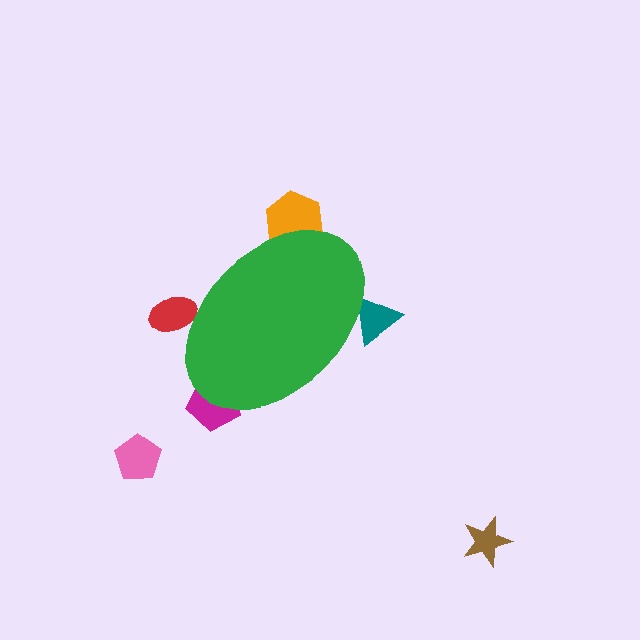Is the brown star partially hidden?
No, the brown star is fully visible.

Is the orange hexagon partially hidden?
Yes, the orange hexagon is partially hidden behind the green ellipse.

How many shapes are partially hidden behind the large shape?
4 shapes are partially hidden.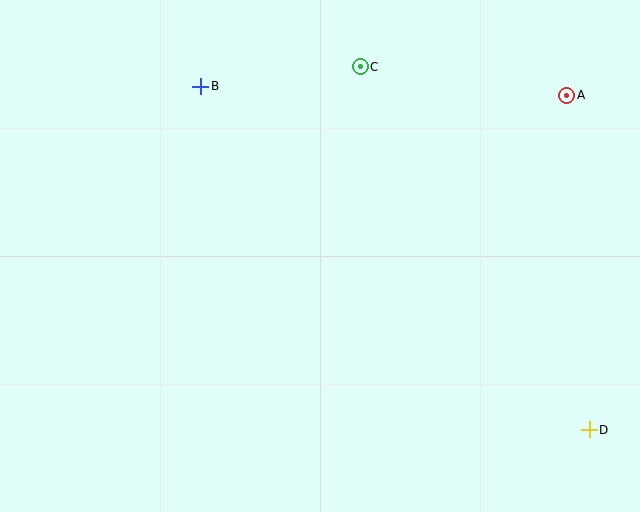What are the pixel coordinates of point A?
Point A is at (567, 95).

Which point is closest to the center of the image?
Point C at (360, 67) is closest to the center.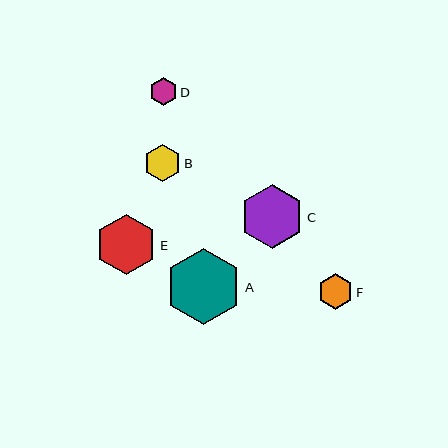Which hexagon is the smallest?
Hexagon D is the smallest with a size of approximately 28 pixels.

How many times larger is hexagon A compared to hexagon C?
Hexagon A is approximately 1.2 times the size of hexagon C.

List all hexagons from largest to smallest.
From largest to smallest: A, C, E, B, F, D.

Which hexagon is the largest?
Hexagon A is the largest with a size of approximately 76 pixels.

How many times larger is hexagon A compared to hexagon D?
Hexagon A is approximately 2.8 times the size of hexagon D.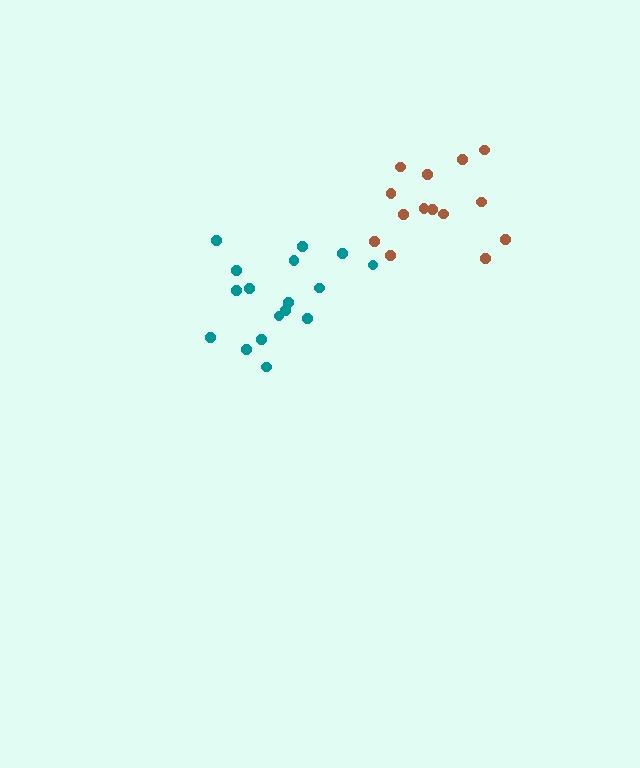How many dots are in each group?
Group 1: 14 dots, Group 2: 17 dots (31 total).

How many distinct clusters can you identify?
There are 2 distinct clusters.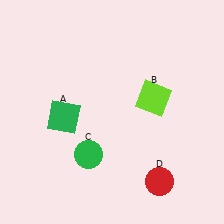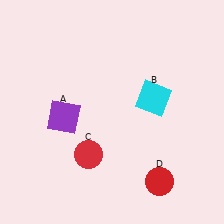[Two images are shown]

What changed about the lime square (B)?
In Image 1, B is lime. In Image 2, it changed to cyan.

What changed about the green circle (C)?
In Image 1, C is green. In Image 2, it changed to red.